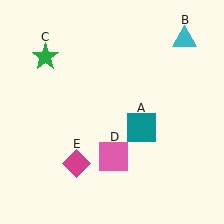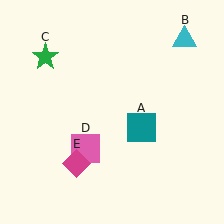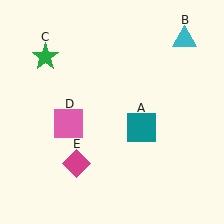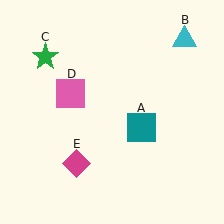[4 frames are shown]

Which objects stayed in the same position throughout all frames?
Teal square (object A) and cyan triangle (object B) and green star (object C) and magenta diamond (object E) remained stationary.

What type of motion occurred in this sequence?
The pink square (object D) rotated clockwise around the center of the scene.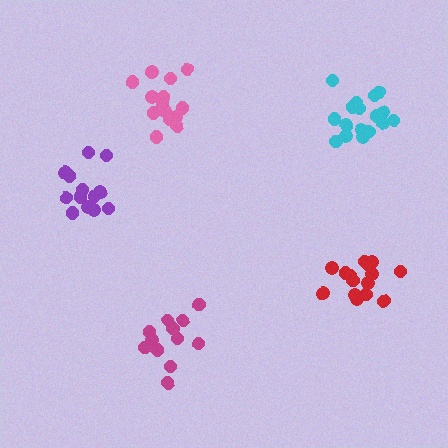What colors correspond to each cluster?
The clusters are colored: purple, magenta, cyan, red, pink.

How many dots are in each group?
Group 1: 13 dots, Group 2: 13 dots, Group 3: 17 dots, Group 4: 15 dots, Group 5: 15 dots (73 total).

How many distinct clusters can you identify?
There are 5 distinct clusters.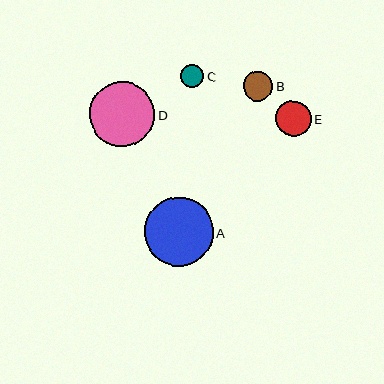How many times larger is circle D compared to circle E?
Circle D is approximately 1.8 times the size of circle E.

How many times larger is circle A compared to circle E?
Circle A is approximately 2.0 times the size of circle E.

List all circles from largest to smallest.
From largest to smallest: A, D, E, B, C.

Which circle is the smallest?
Circle C is the smallest with a size of approximately 23 pixels.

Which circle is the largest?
Circle A is the largest with a size of approximately 69 pixels.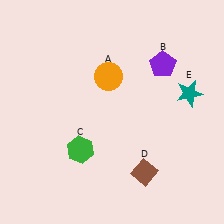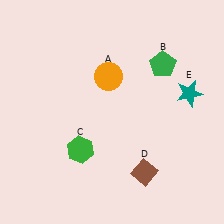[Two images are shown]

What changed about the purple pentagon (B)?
In Image 1, B is purple. In Image 2, it changed to green.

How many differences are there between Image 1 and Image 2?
There is 1 difference between the two images.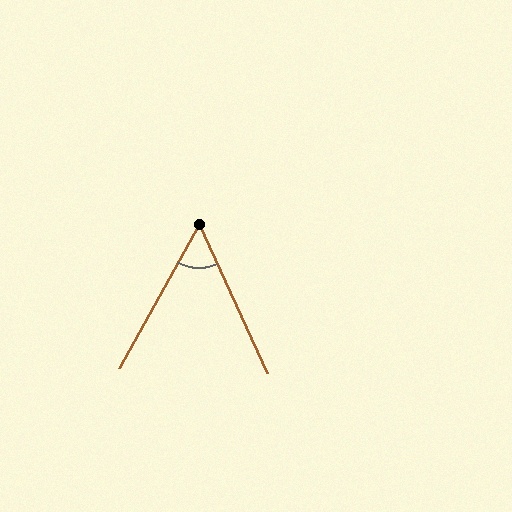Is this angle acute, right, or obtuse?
It is acute.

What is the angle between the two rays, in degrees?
Approximately 54 degrees.